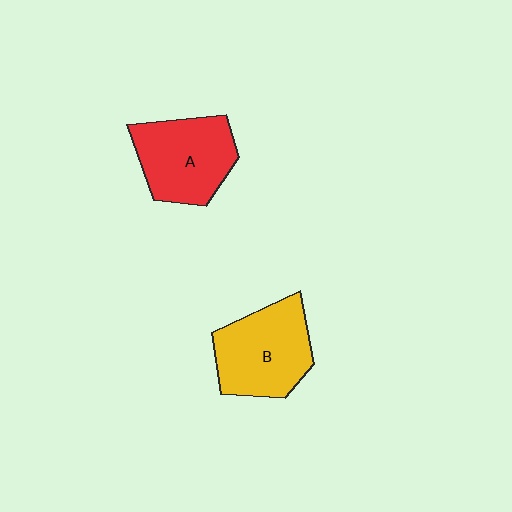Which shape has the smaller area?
Shape A (red).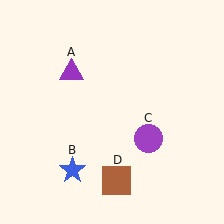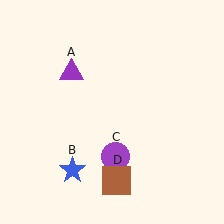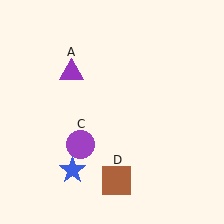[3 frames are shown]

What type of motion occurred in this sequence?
The purple circle (object C) rotated clockwise around the center of the scene.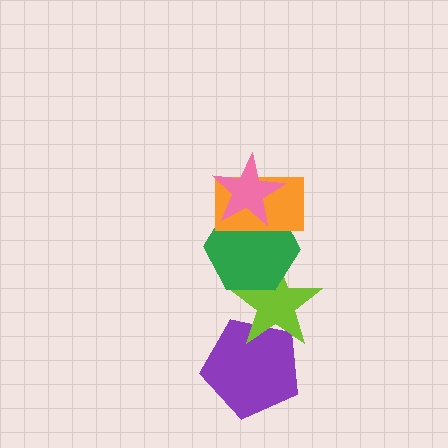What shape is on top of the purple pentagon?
The lime star is on top of the purple pentagon.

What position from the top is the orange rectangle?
The orange rectangle is 2nd from the top.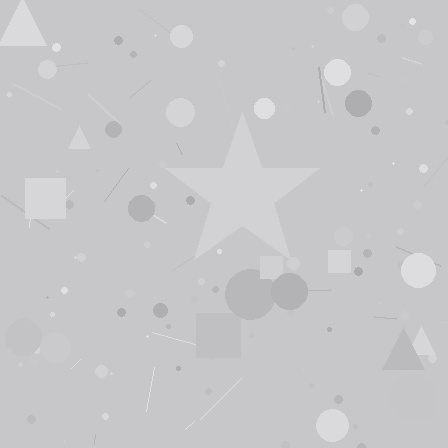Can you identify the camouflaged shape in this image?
The camouflaged shape is a star.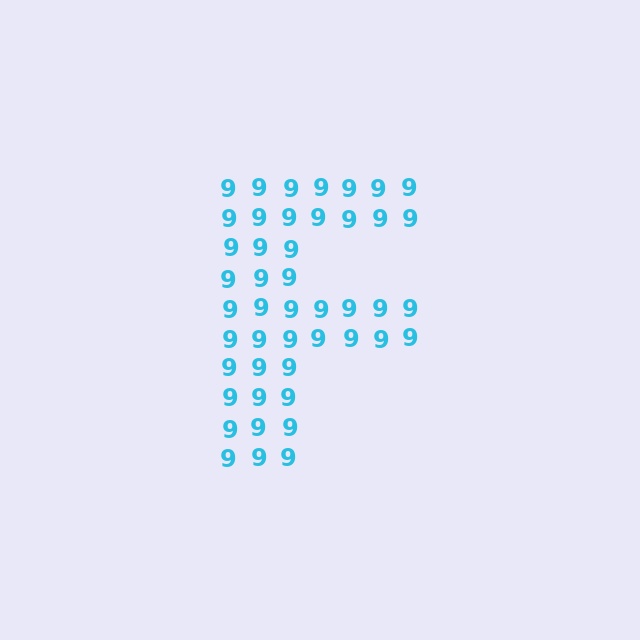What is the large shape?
The large shape is the letter F.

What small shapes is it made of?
It is made of small digit 9's.